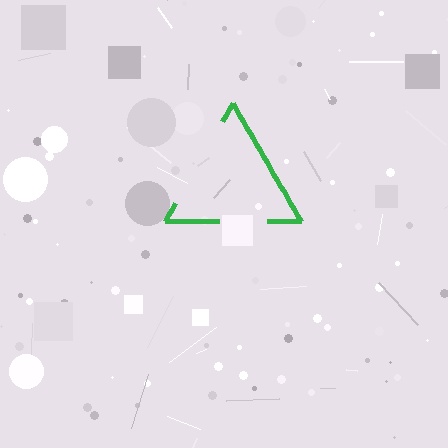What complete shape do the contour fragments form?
The contour fragments form a triangle.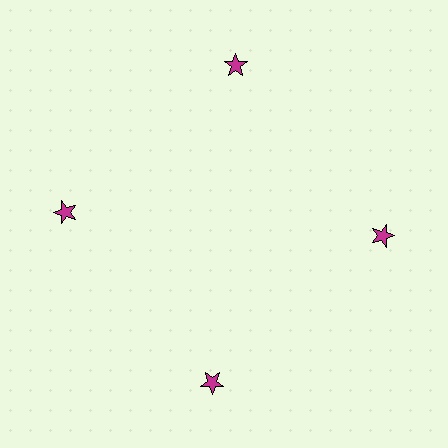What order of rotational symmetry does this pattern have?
This pattern has 4-fold rotational symmetry.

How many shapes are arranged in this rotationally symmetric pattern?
There are 4 shapes, arranged in 4 groups of 1.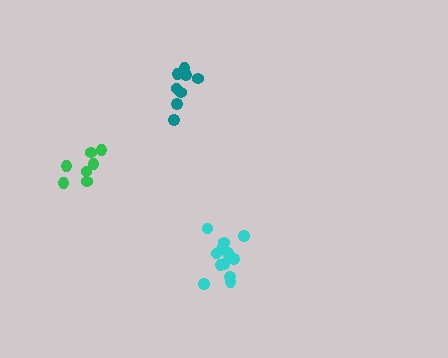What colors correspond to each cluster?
The clusters are colored: green, cyan, teal.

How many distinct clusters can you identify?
There are 3 distinct clusters.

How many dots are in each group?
Group 1: 7 dots, Group 2: 12 dots, Group 3: 8 dots (27 total).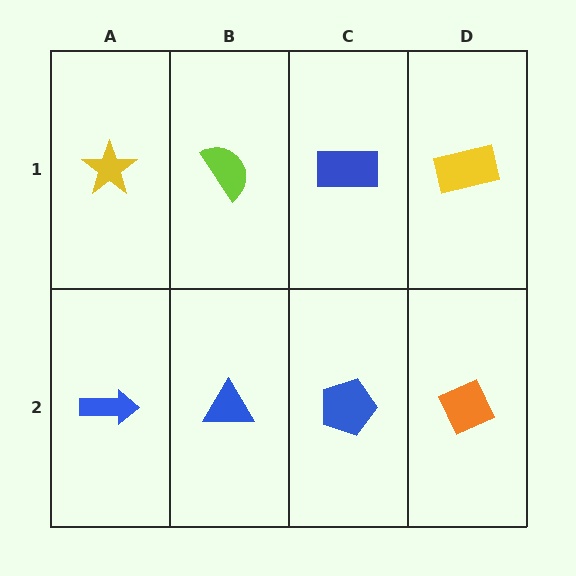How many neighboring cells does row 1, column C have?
3.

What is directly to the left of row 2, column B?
A blue arrow.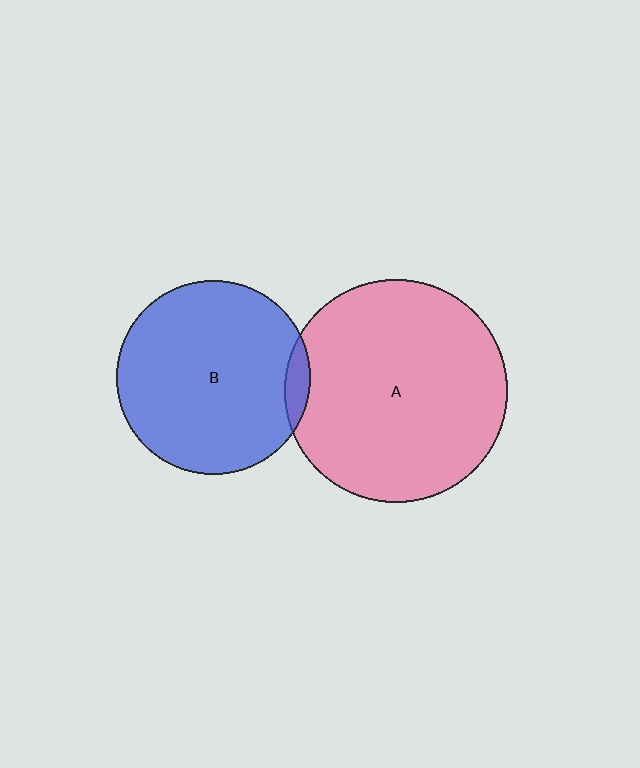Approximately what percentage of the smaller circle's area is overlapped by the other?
Approximately 5%.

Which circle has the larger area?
Circle A (pink).